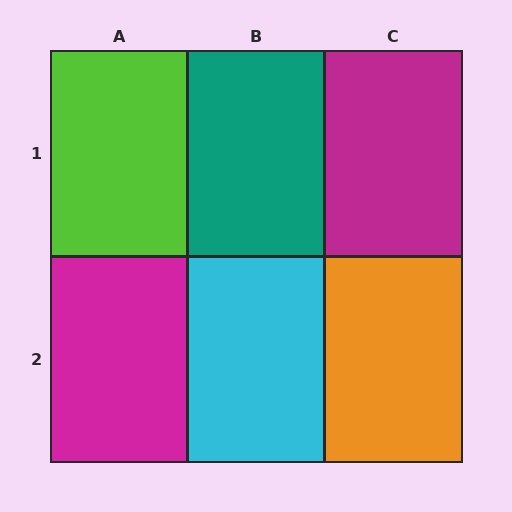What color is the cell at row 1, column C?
Magenta.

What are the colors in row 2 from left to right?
Magenta, cyan, orange.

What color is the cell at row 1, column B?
Teal.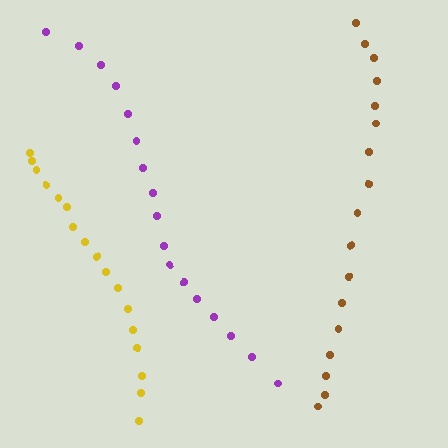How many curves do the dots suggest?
There are 3 distinct paths.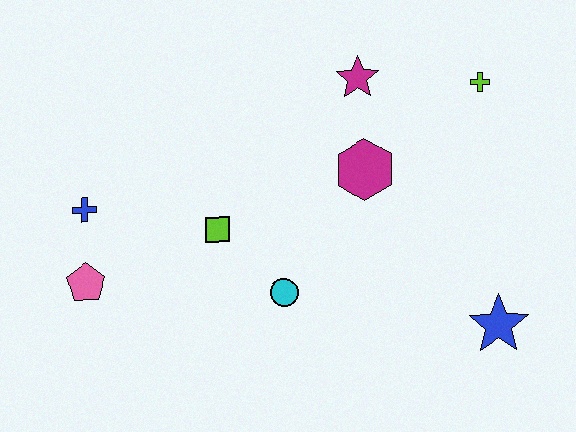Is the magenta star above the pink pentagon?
Yes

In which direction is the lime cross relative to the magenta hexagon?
The lime cross is to the right of the magenta hexagon.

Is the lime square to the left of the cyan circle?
Yes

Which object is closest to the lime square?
The cyan circle is closest to the lime square.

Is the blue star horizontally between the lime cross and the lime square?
No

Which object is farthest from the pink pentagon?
The lime cross is farthest from the pink pentagon.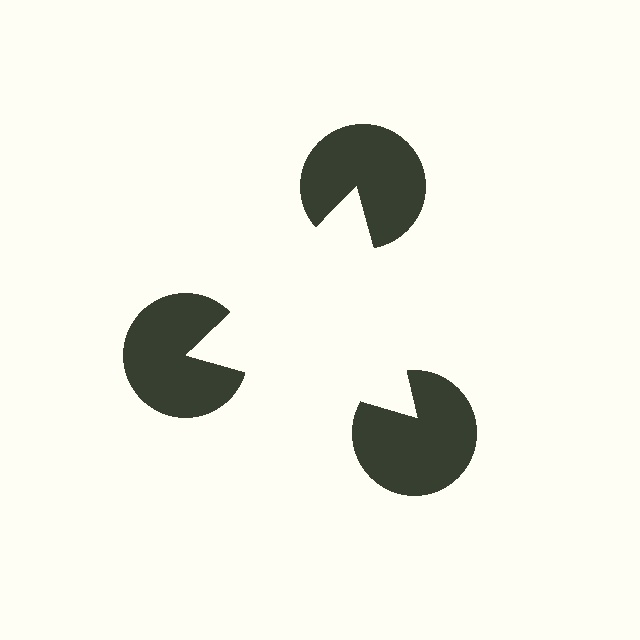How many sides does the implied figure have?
3 sides.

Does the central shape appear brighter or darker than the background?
It typically appears slightly brighter than the background, even though no actual brightness change is drawn.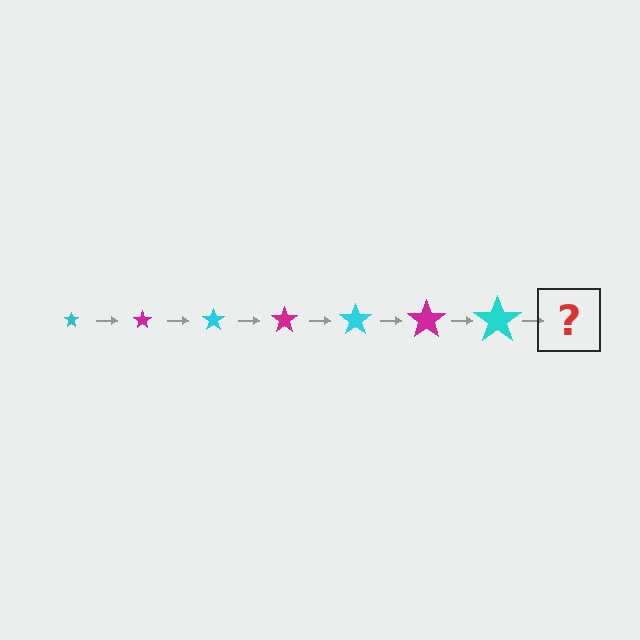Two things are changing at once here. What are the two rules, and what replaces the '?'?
The two rules are that the star grows larger each step and the color cycles through cyan and magenta. The '?' should be a magenta star, larger than the previous one.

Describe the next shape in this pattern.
It should be a magenta star, larger than the previous one.